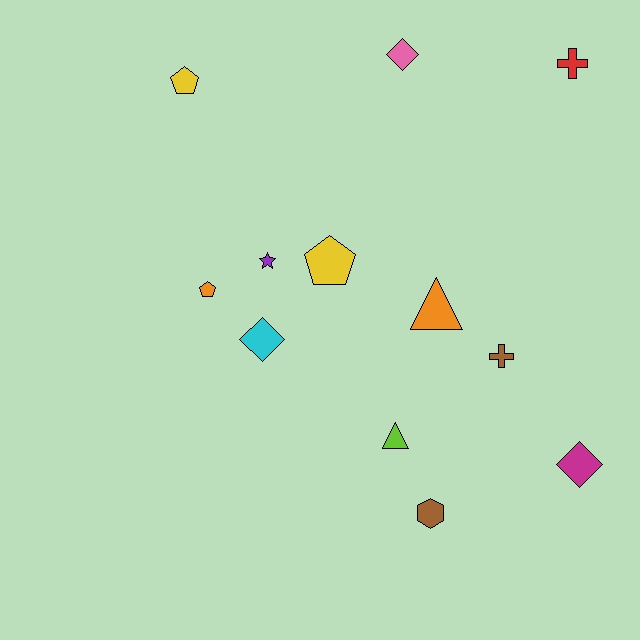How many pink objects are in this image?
There is 1 pink object.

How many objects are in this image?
There are 12 objects.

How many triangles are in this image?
There are 2 triangles.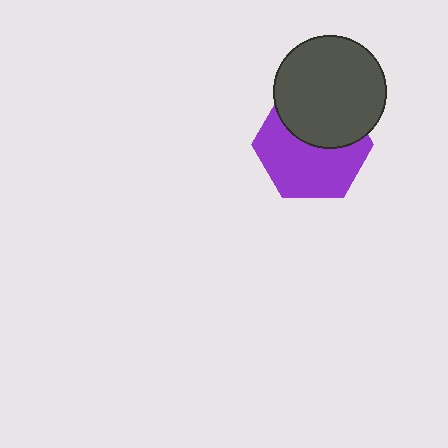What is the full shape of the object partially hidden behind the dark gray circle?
The partially hidden object is a purple hexagon.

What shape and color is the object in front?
The object in front is a dark gray circle.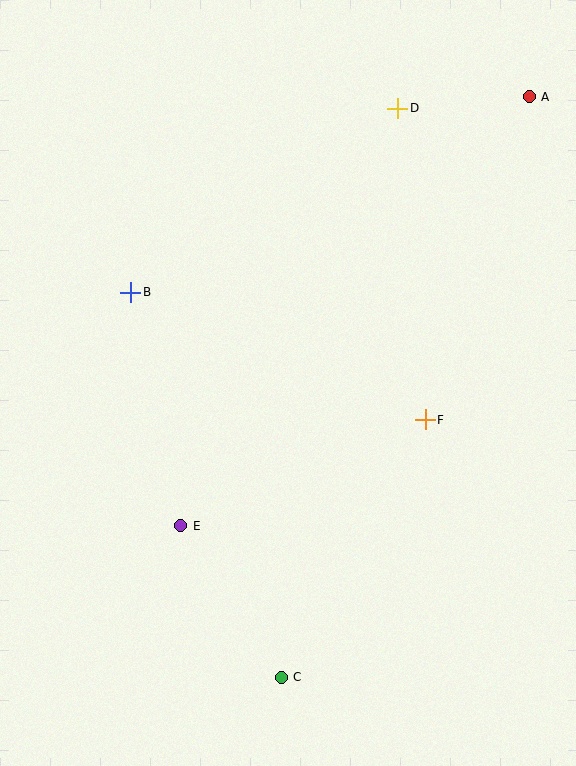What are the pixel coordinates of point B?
Point B is at (131, 292).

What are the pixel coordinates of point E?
Point E is at (181, 526).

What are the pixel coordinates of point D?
Point D is at (398, 108).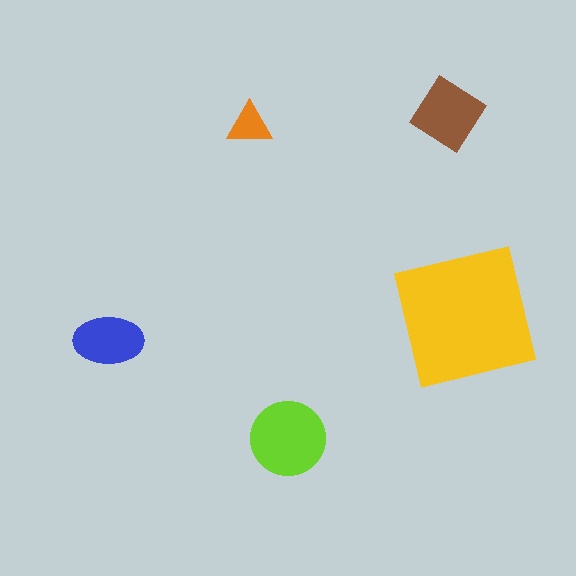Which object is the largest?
The yellow square.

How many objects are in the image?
There are 5 objects in the image.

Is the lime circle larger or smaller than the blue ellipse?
Larger.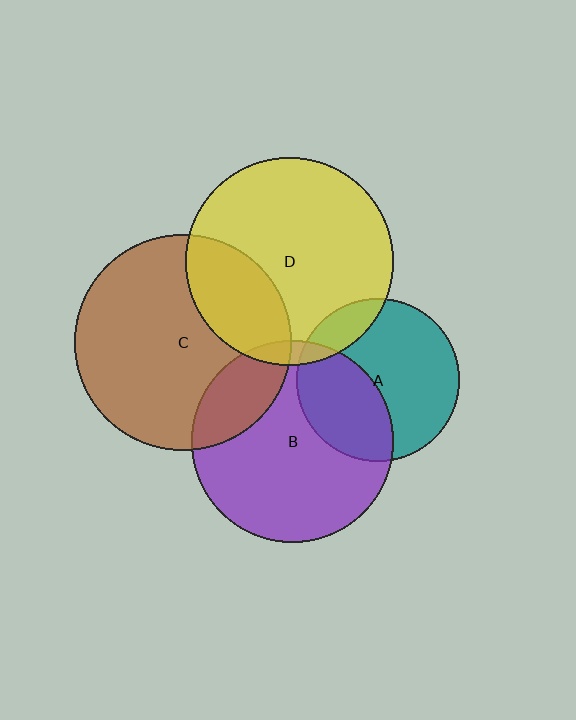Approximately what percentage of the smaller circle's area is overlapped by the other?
Approximately 15%.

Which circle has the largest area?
Circle C (brown).